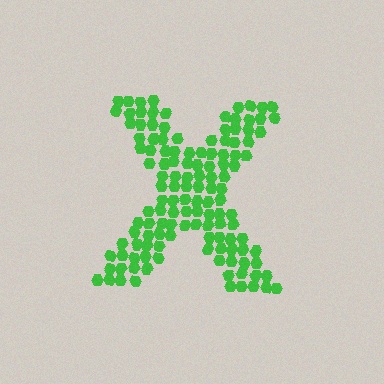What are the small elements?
The small elements are hexagons.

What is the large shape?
The large shape is the letter X.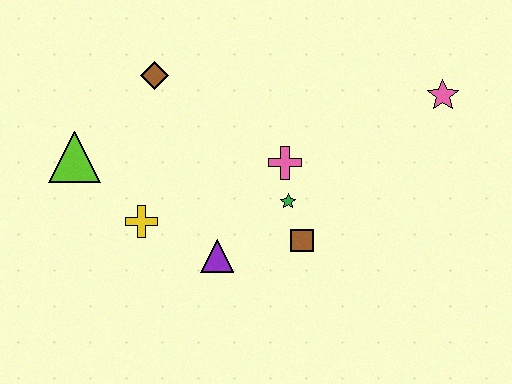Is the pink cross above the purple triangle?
Yes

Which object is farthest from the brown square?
The lime triangle is farthest from the brown square.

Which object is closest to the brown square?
The green star is closest to the brown square.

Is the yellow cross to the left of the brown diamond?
Yes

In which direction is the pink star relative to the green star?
The pink star is to the right of the green star.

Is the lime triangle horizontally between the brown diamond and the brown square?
No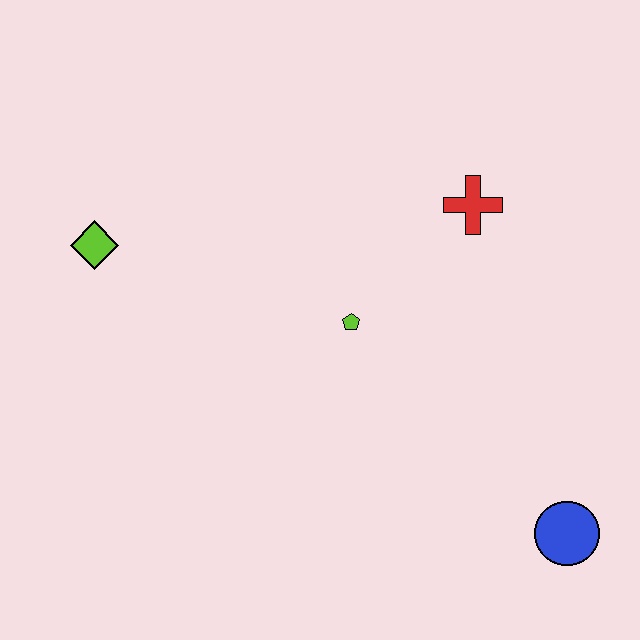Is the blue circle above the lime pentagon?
No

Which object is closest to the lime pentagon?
The red cross is closest to the lime pentagon.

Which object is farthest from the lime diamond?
The blue circle is farthest from the lime diamond.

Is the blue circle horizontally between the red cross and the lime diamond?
No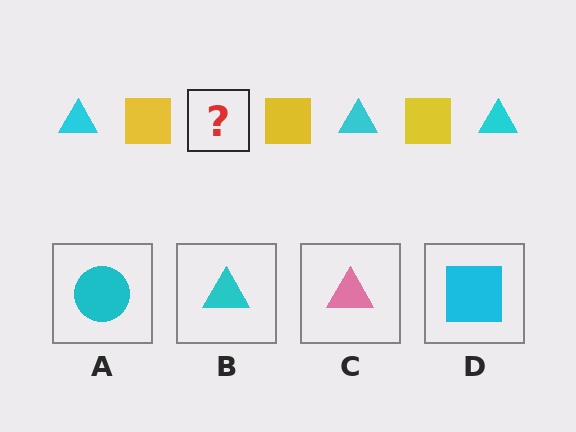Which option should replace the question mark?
Option B.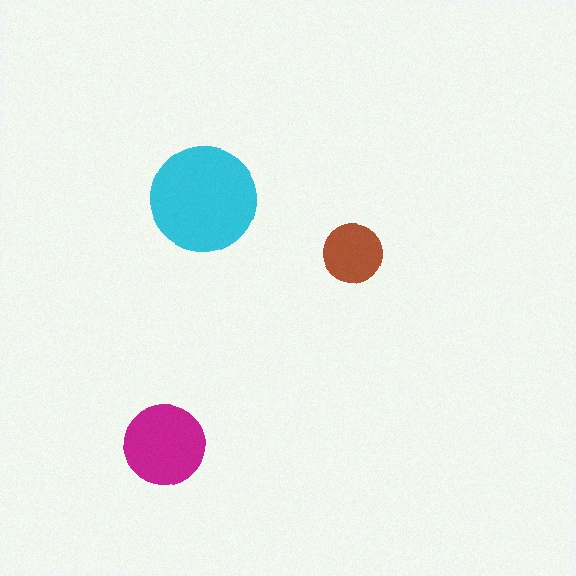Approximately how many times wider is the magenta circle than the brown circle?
About 1.5 times wider.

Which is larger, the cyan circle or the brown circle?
The cyan one.